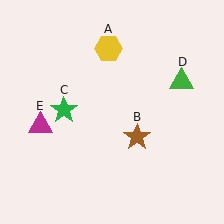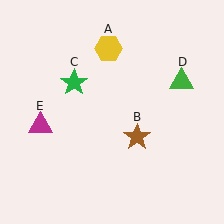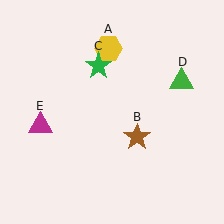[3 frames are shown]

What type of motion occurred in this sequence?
The green star (object C) rotated clockwise around the center of the scene.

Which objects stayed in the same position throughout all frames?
Yellow hexagon (object A) and brown star (object B) and green triangle (object D) and magenta triangle (object E) remained stationary.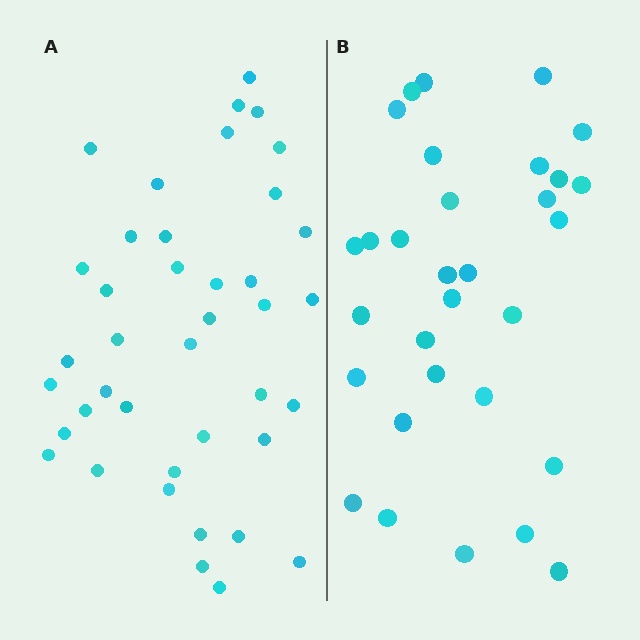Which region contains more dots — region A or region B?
Region A (the left region) has more dots.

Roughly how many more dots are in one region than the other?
Region A has roughly 8 or so more dots than region B.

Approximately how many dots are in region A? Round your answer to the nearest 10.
About 40 dots.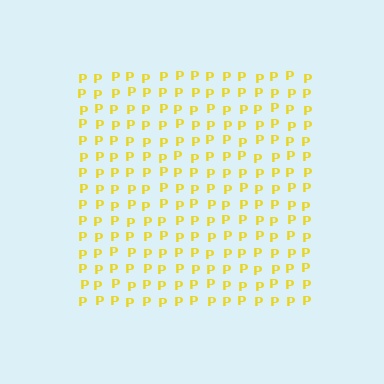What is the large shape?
The large shape is a square.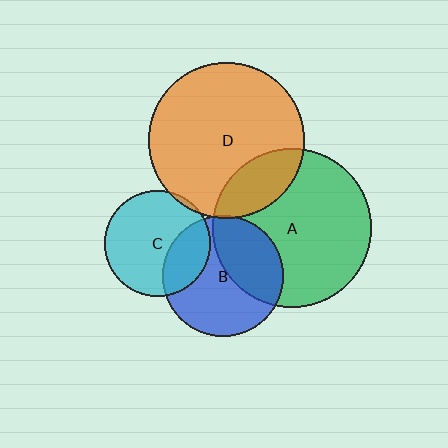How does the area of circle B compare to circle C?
Approximately 1.3 times.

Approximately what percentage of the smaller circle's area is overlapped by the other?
Approximately 40%.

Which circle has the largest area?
Circle A (green).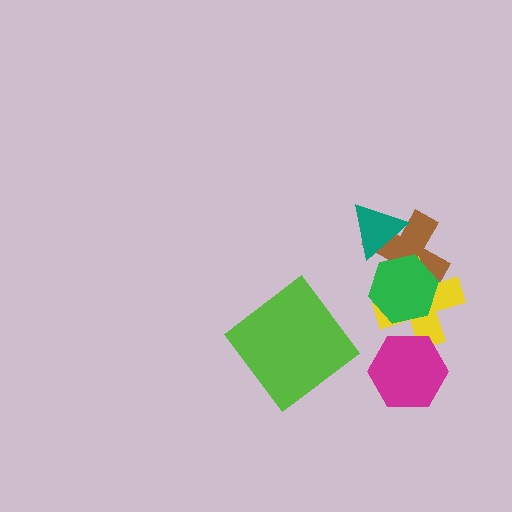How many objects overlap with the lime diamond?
0 objects overlap with the lime diamond.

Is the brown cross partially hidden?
Yes, it is partially covered by another shape.